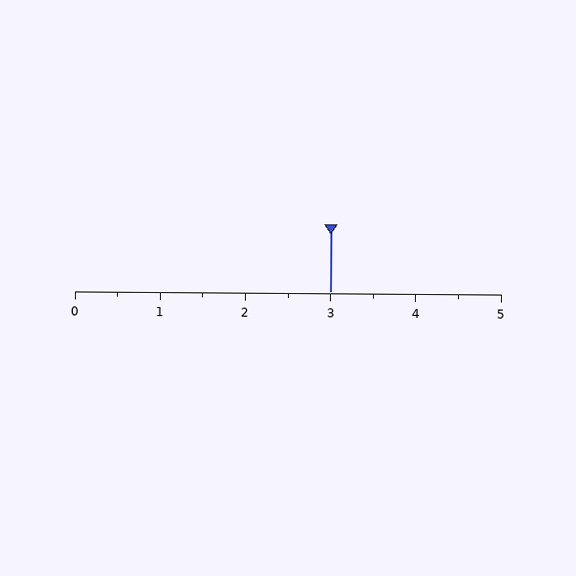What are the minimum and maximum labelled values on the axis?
The axis runs from 0 to 5.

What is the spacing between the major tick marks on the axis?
The major ticks are spaced 1 apart.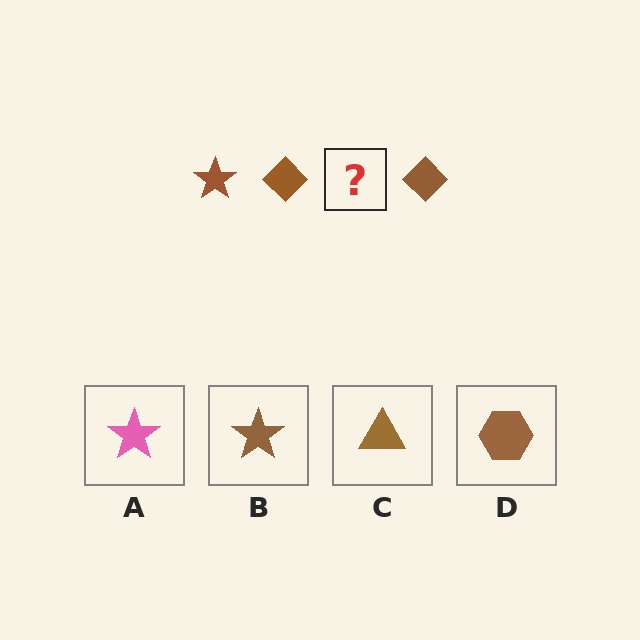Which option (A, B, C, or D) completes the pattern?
B.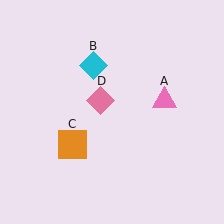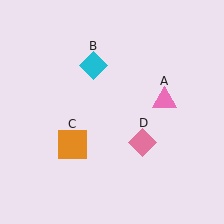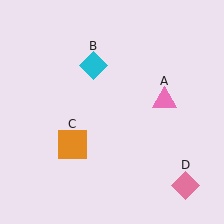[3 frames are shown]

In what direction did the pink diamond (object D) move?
The pink diamond (object D) moved down and to the right.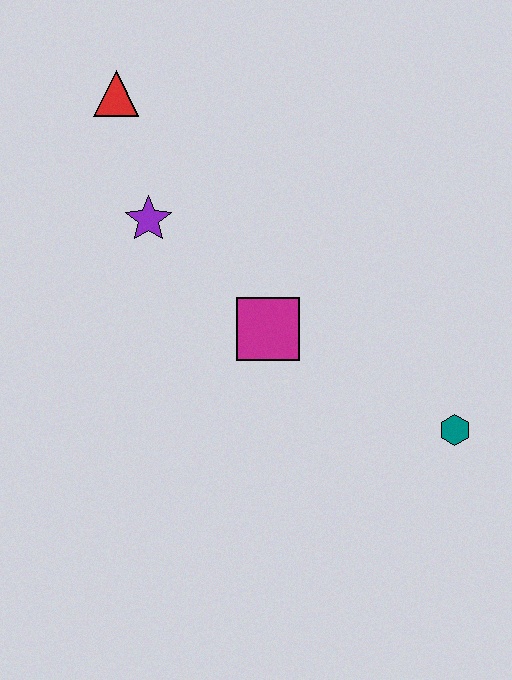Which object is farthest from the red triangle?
The teal hexagon is farthest from the red triangle.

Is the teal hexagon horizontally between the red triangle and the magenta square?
No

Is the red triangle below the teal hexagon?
No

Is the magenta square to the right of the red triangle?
Yes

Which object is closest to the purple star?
The red triangle is closest to the purple star.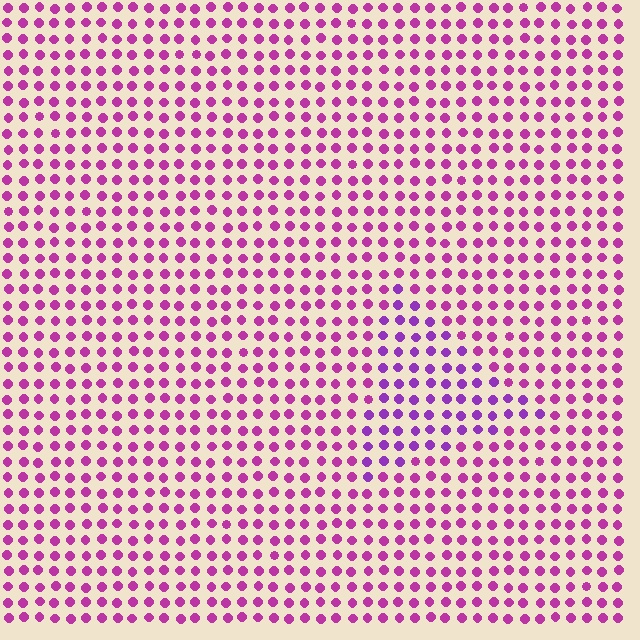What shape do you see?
I see a triangle.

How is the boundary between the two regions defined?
The boundary is defined purely by a slight shift in hue (about 29 degrees). Spacing, size, and orientation are identical on both sides.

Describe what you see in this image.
The image is filled with small magenta elements in a uniform arrangement. A triangle-shaped region is visible where the elements are tinted to a slightly different hue, forming a subtle color boundary.